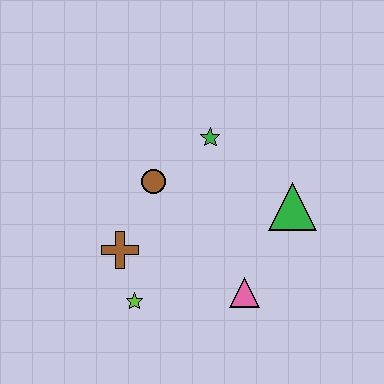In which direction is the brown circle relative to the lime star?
The brown circle is above the lime star.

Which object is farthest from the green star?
The lime star is farthest from the green star.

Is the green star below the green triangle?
No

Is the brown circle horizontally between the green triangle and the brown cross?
Yes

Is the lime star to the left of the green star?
Yes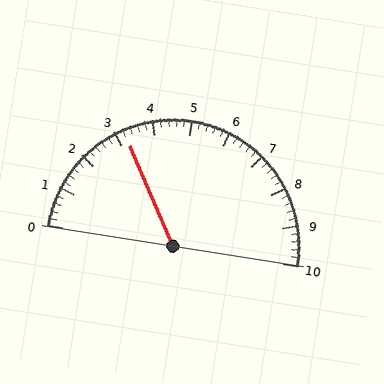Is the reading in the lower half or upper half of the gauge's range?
The reading is in the lower half of the range (0 to 10).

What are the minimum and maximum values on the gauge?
The gauge ranges from 0 to 10.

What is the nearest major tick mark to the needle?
The nearest major tick mark is 3.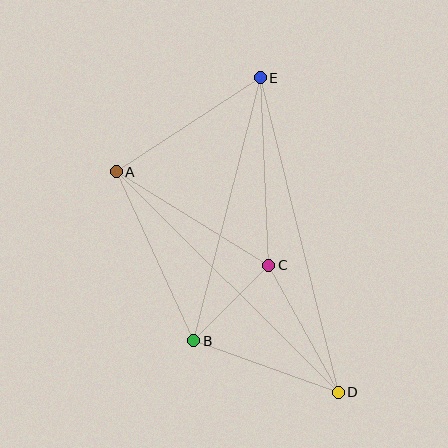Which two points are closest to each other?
Points B and C are closest to each other.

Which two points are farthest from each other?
Points D and E are farthest from each other.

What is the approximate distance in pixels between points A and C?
The distance between A and C is approximately 179 pixels.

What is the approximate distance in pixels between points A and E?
The distance between A and E is approximately 172 pixels.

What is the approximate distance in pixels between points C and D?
The distance between C and D is approximately 145 pixels.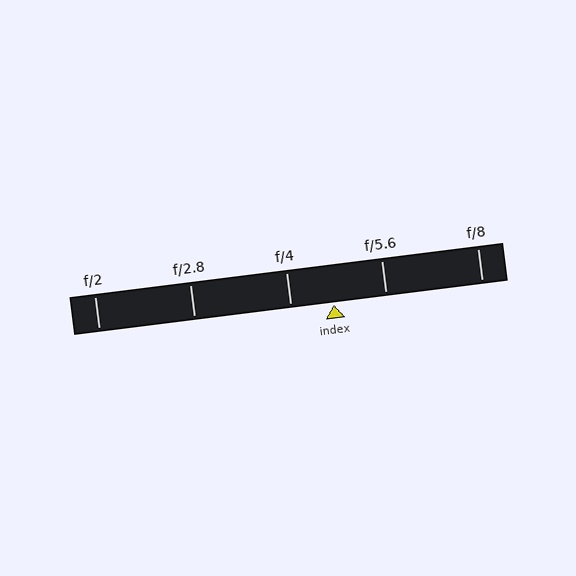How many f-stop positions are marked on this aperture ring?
There are 5 f-stop positions marked.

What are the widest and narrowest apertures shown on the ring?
The widest aperture shown is f/2 and the narrowest is f/8.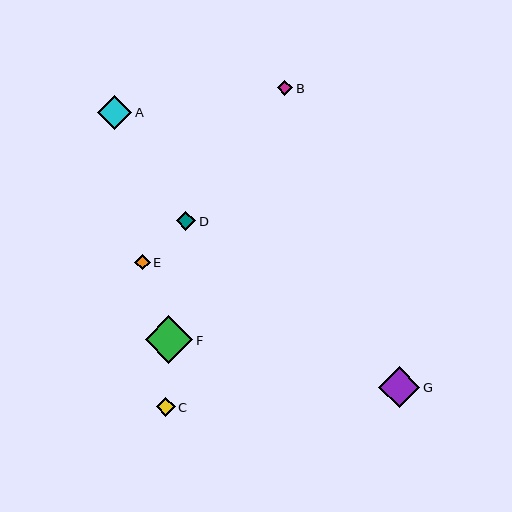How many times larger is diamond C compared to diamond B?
Diamond C is approximately 1.2 times the size of diamond B.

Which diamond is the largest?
Diamond F is the largest with a size of approximately 48 pixels.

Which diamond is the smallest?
Diamond E is the smallest with a size of approximately 15 pixels.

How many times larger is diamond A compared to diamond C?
Diamond A is approximately 1.8 times the size of diamond C.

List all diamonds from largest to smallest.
From largest to smallest: F, G, A, D, C, B, E.